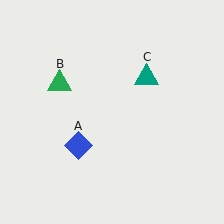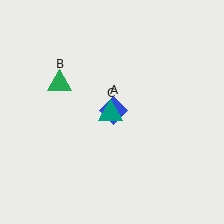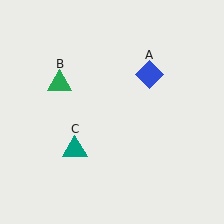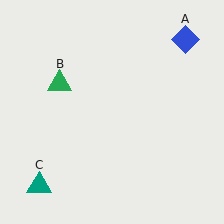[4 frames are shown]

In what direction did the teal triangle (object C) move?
The teal triangle (object C) moved down and to the left.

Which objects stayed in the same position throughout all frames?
Green triangle (object B) remained stationary.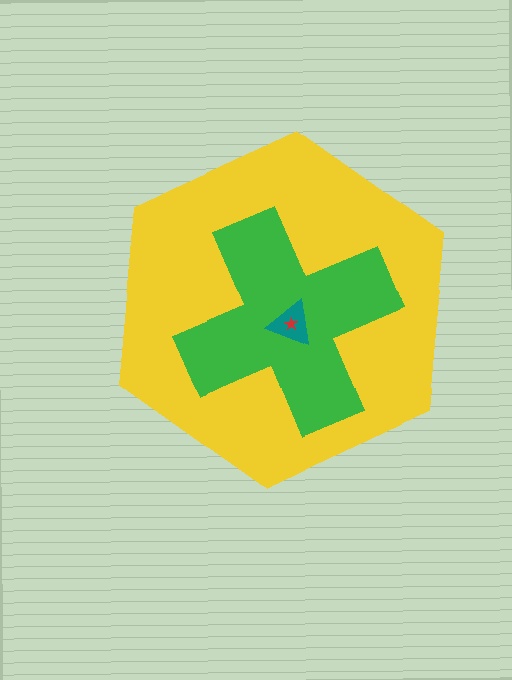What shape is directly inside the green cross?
The teal triangle.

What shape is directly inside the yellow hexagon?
The green cross.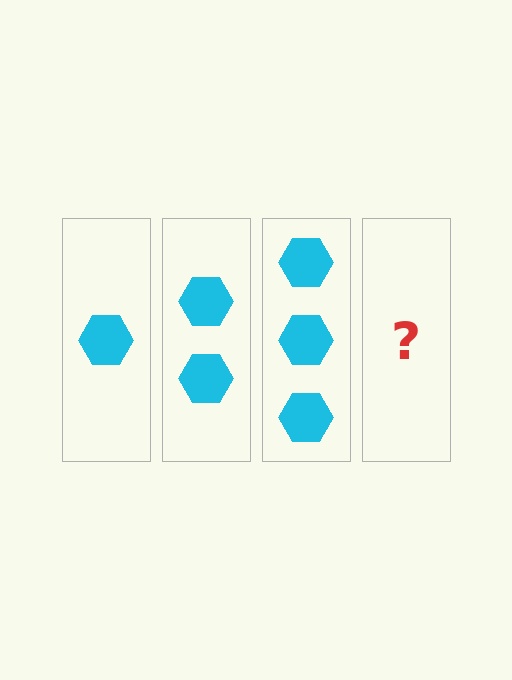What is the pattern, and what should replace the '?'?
The pattern is that each step adds one more hexagon. The '?' should be 4 hexagons.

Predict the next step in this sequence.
The next step is 4 hexagons.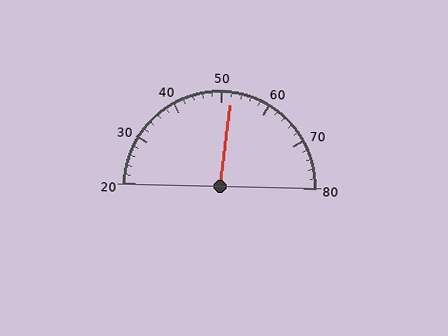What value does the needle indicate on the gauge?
The needle indicates approximately 52.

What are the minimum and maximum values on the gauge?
The gauge ranges from 20 to 80.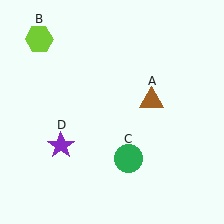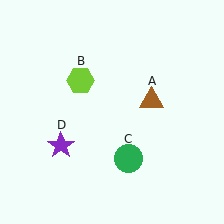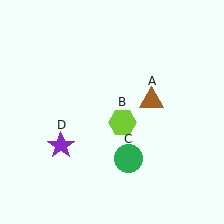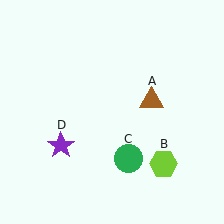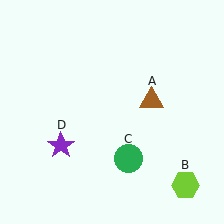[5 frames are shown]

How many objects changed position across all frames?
1 object changed position: lime hexagon (object B).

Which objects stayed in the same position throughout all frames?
Brown triangle (object A) and green circle (object C) and purple star (object D) remained stationary.